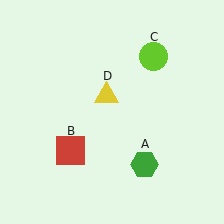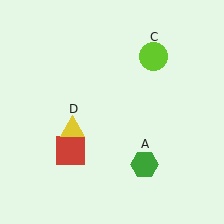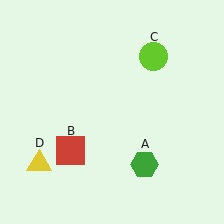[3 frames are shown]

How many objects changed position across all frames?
1 object changed position: yellow triangle (object D).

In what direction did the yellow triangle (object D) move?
The yellow triangle (object D) moved down and to the left.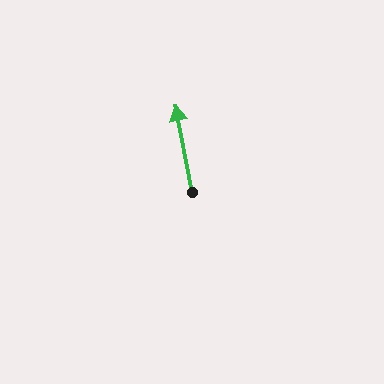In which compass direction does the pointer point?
North.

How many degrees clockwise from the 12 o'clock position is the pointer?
Approximately 349 degrees.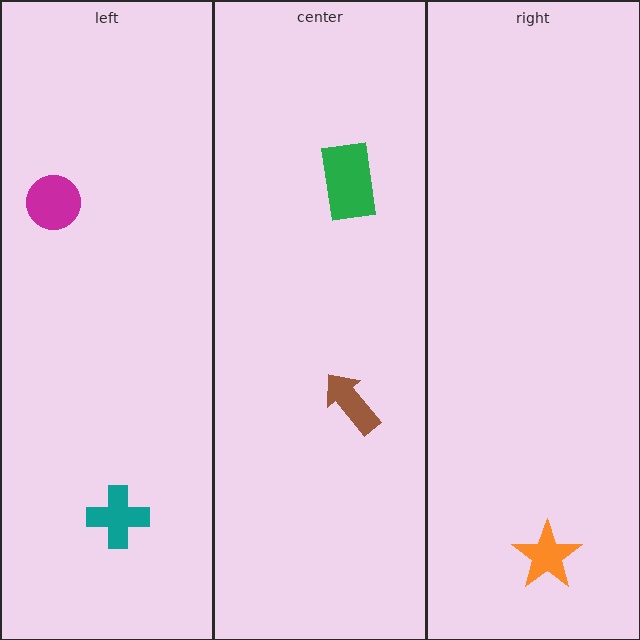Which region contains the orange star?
The right region.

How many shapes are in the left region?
2.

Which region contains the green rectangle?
The center region.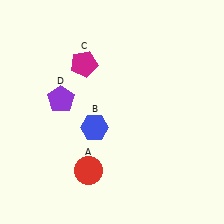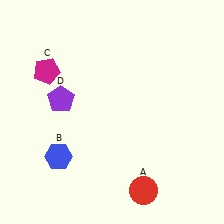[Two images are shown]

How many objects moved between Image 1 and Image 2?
3 objects moved between the two images.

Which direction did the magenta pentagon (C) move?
The magenta pentagon (C) moved left.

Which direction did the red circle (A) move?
The red circle (A) moved right.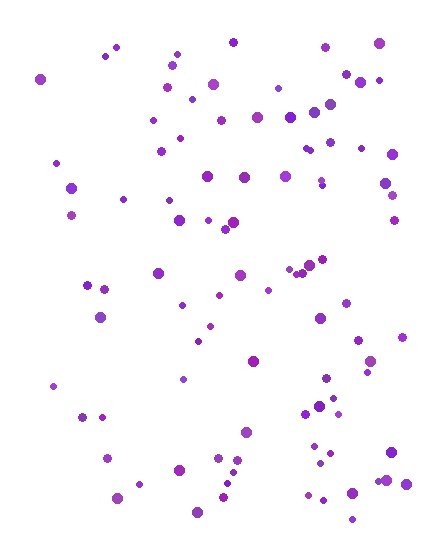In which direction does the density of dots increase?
From left to right, with the right side densest.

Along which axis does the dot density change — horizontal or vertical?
Horizontal.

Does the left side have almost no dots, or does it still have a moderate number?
Still a moderate number, just noticeably fewer than the right.